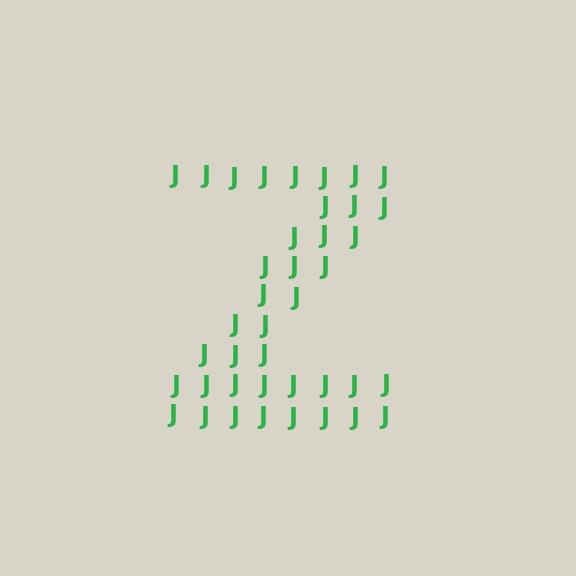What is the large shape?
The large shape is the letter Z.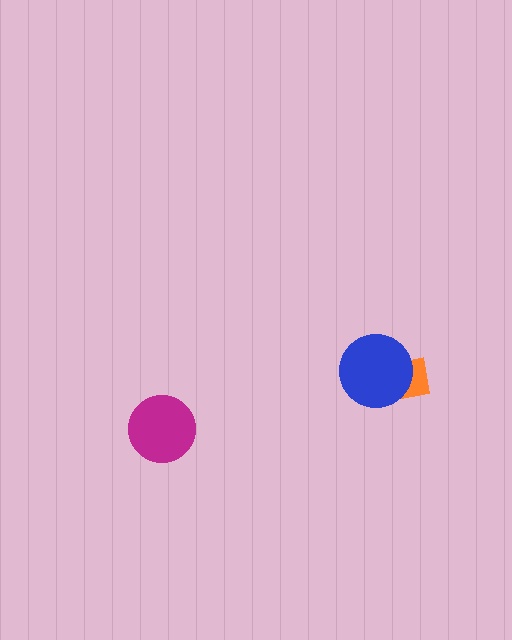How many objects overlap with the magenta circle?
0 objects overlap with the magenta circle.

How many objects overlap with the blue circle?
1 object overlaps with the blue circle.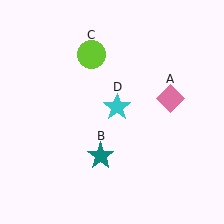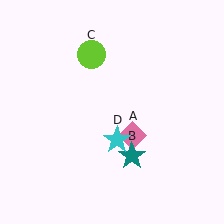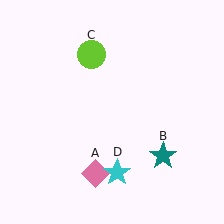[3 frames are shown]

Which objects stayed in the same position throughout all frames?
Lime circle (object C) remained stationary.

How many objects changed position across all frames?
3 objects changed position: pink diamond (object A), teal star (object B), cyan star (object D).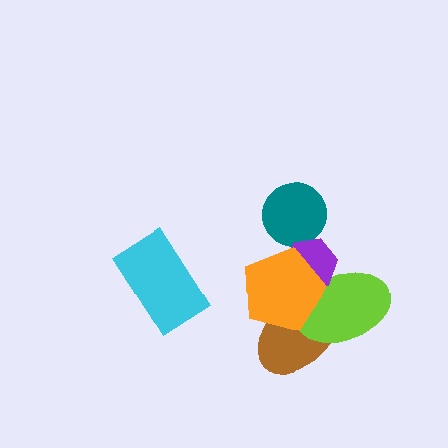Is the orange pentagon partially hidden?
No, no other shape covers it.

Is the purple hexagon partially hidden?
Yes, it is partially covered by another shape.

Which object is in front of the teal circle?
The purple hexagon is in front of the teal circle.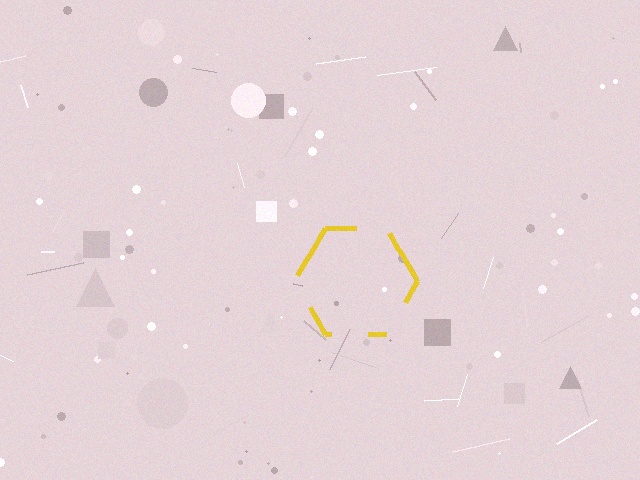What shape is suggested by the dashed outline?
The dashed outline suggests a hexagon.